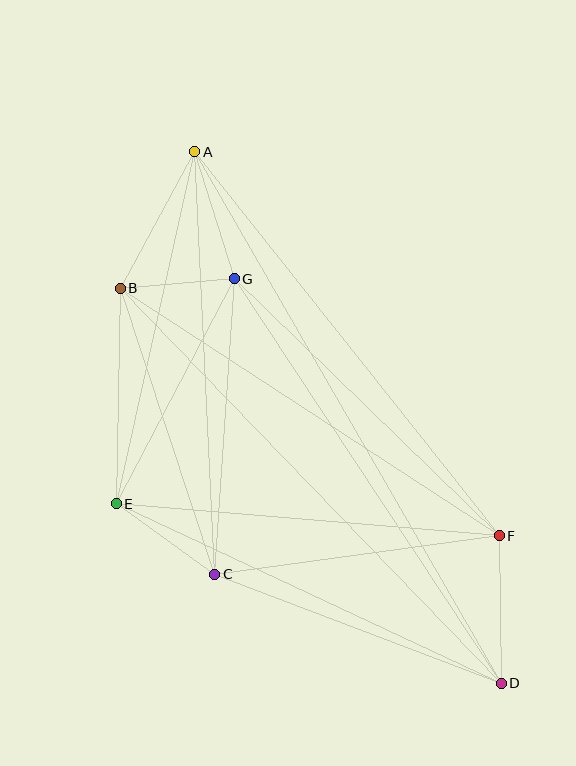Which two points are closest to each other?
Points B and G are closest to each other.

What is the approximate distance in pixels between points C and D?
The distance between C and D is approximately 306 pixels.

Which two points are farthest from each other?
Points A and D are farthest from each other.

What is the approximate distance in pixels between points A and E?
The distance between A and E is approximately 360 pixels.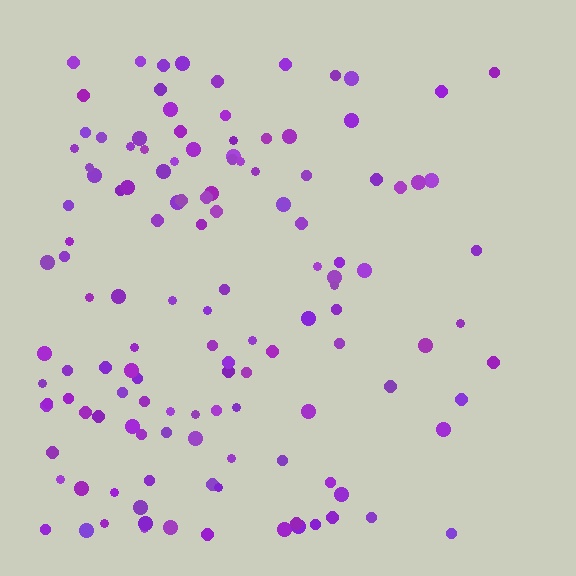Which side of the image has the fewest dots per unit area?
The right.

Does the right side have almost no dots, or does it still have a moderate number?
Still a moderate number, just noticeably fewer than the left.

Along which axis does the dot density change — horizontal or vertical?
Horizontal.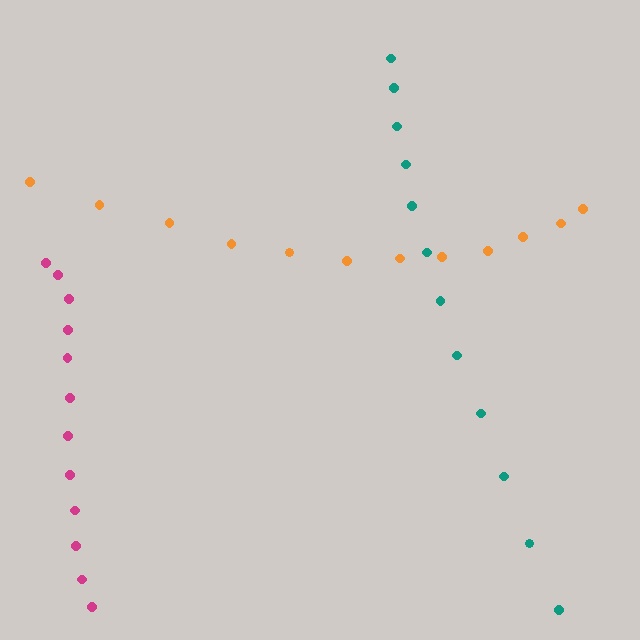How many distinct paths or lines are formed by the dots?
There are 3 distinct paths.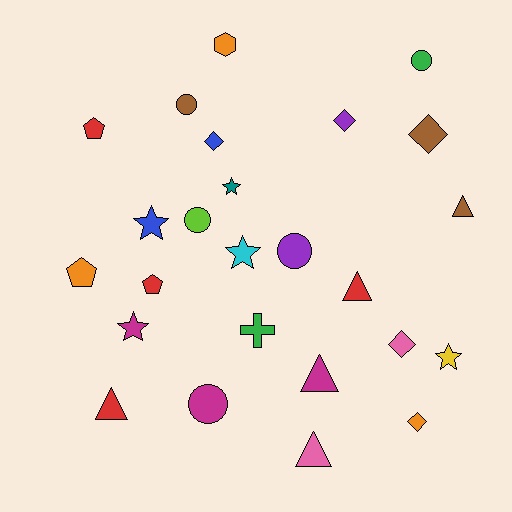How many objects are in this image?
There are 25 objects.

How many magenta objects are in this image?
There are 3 magenta objects.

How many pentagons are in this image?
There are 3 pentagons.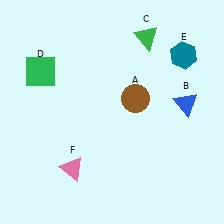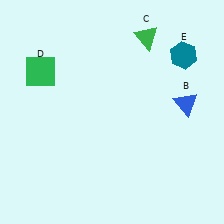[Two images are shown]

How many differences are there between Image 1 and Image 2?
There are 2 differences between the two images.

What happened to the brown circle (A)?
The brown circle (A) was removed in Image 2. It was in the top-right area of Image 1.